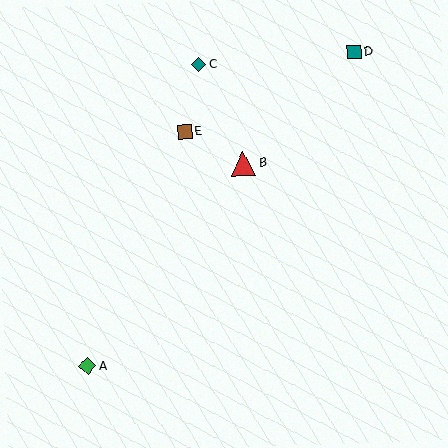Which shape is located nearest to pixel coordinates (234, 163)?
The red triangle (labeled B) at (244, 163) is nearest to that location.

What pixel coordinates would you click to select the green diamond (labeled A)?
Click at (87, 366) to select the green diamond A.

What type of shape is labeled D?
Shape D is a teal square.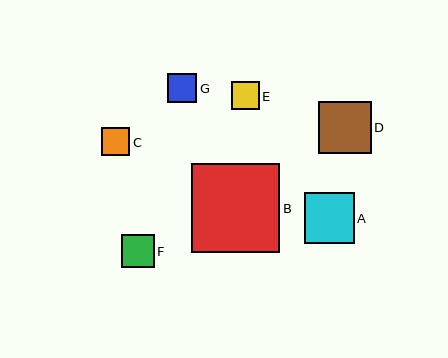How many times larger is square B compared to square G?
Square B is approximately 3.0 times the size of square G.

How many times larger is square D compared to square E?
Square D is approximately 1.9 times the size of square E.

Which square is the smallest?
Square E is the smallest with a size of approximately 28 pixels.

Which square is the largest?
Square B is the largest with a size of approximately 89 pixels.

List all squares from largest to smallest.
From largest to smallest: B, D, A, F, G, C, E.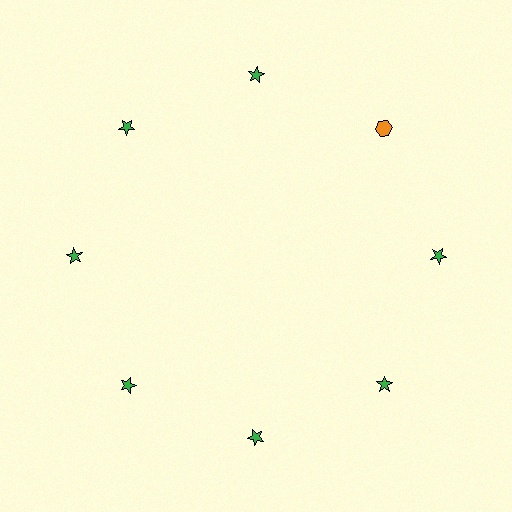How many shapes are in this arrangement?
There are 8 shapes arranged in a ring pattern.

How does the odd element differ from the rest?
It differs in both color (orange instead of green) and shape (hexagon instead of star).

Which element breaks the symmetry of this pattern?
The orange hexagon at roughly the 2 o'clock position breaks the symmetry. All other shapes are green stars.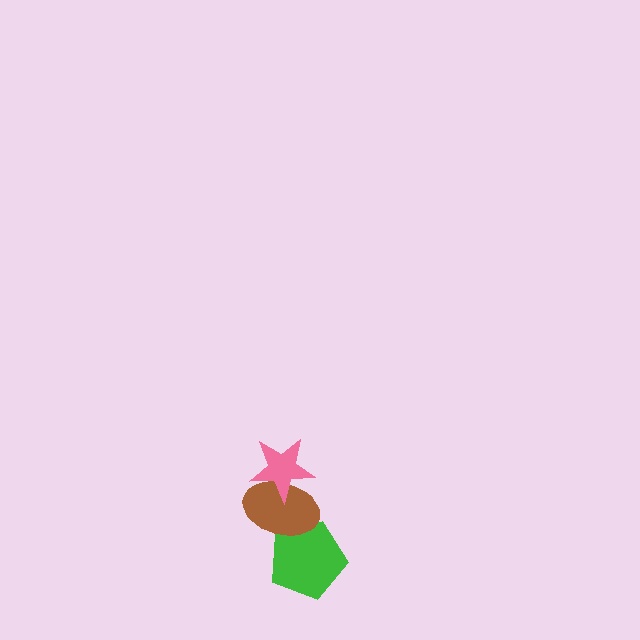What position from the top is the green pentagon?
The green pentagon is 3rd from the top.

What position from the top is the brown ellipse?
The brown ellipse is 2nd from the top.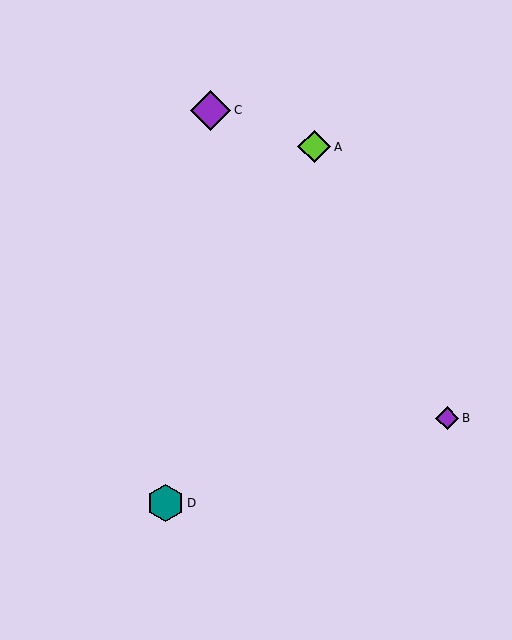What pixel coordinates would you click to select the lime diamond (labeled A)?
Click at (314, 147) to select the lime diamond A.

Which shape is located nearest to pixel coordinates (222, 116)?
The purple diamond (labeled C) at (211, 110) is nearest to that location.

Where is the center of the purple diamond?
The center of the purple diamond is at (447, 418).